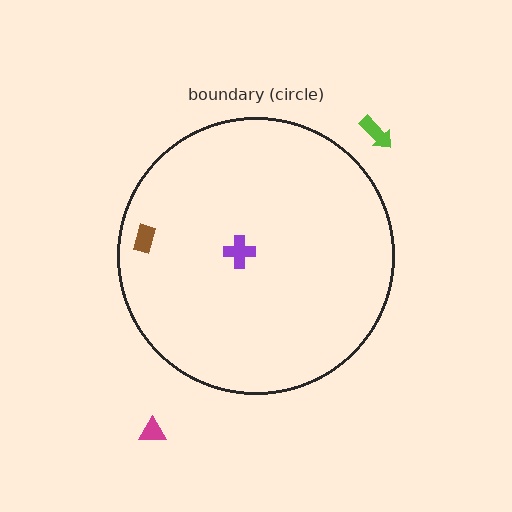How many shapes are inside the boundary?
2 inside, 2 outside.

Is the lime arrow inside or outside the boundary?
Outside.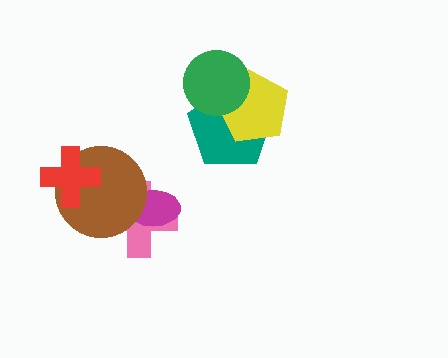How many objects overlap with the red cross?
1 object overlaps with the red cross.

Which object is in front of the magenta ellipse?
The brown circle is in front of the magenta ellipse.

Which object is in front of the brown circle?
The red cross is in front of the brown circle.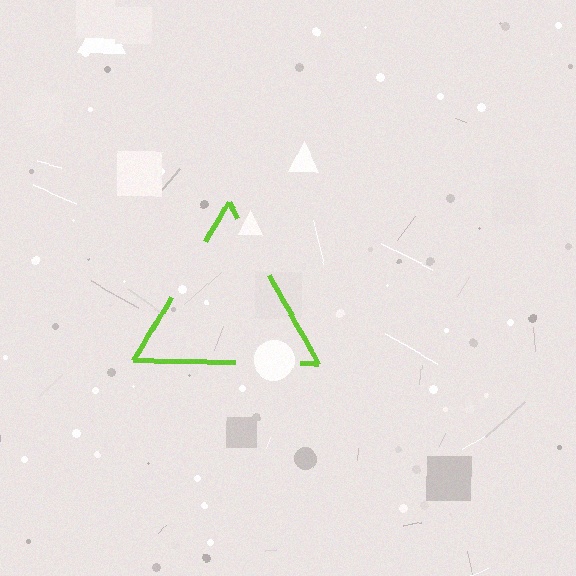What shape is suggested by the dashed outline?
The dashed outline suggests a triangle.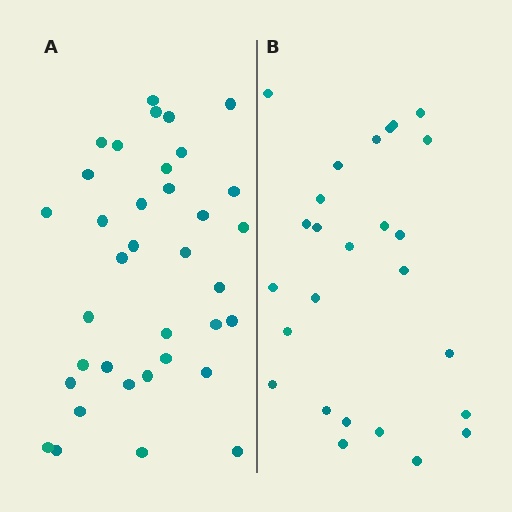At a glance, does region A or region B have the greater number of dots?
Region A (the left region) has more dots.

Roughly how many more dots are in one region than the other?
Region A has roughly 10 or so more dots than region B.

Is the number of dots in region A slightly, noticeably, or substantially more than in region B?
Region A has noticeably more, but not dramatically so. The ratio is roughly 1.4 to 1.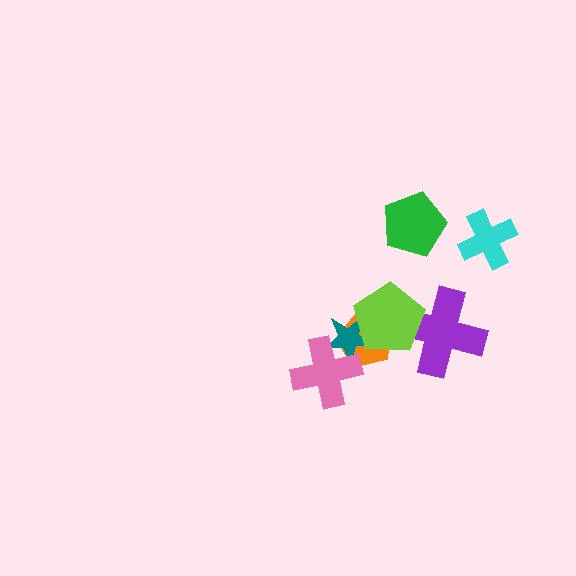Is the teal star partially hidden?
Yes, it is partially covered by another shape.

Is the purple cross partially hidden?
Yes, it is partially covered by another shape.